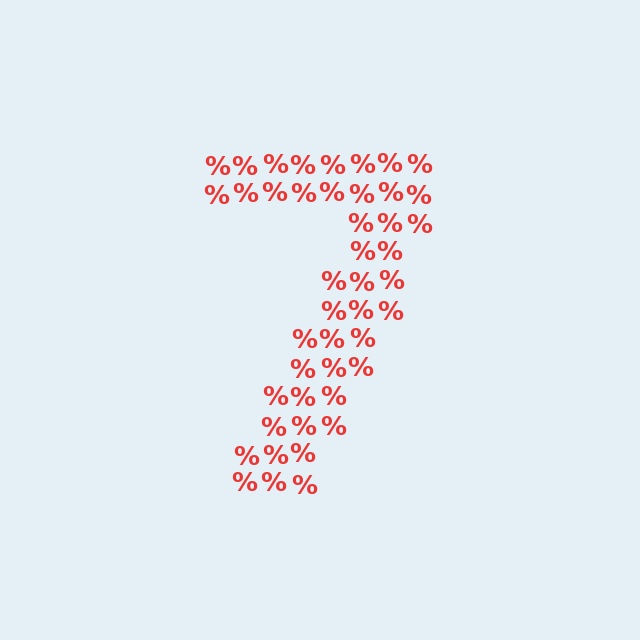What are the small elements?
The small elements are percent signs.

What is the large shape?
The large shape is the digit 7.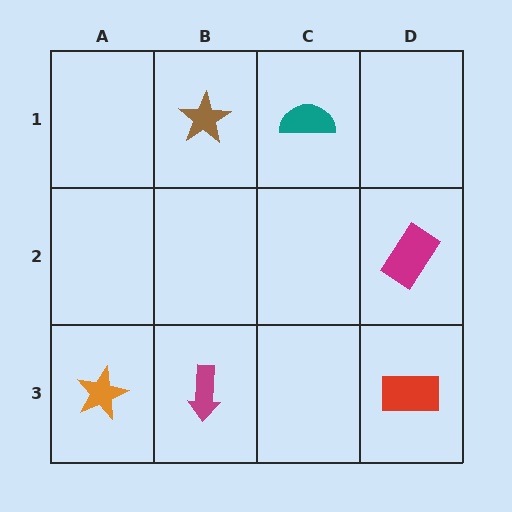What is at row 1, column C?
A teal semicircle.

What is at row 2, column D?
A magenta rectangle.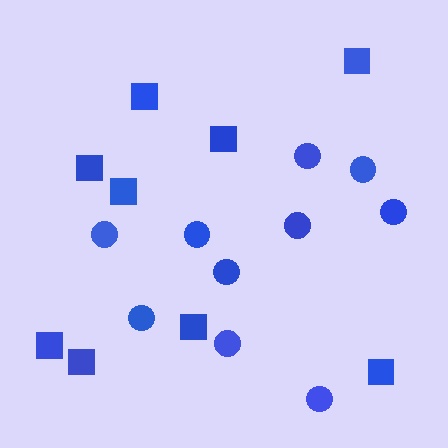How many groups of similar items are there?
There are 2 groups: one group of circles (10) and one group of squares (9).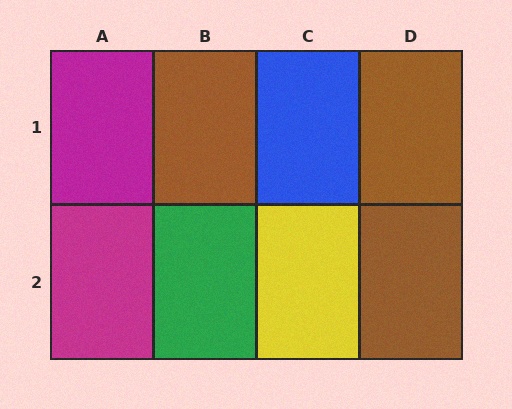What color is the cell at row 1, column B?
Brown.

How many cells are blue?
1 cell is blue.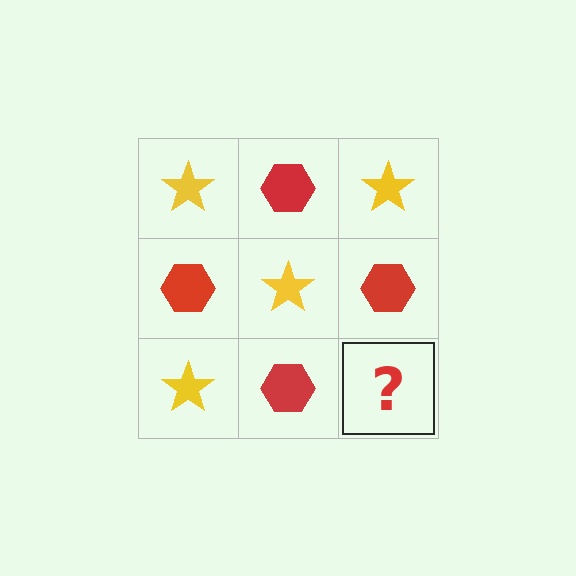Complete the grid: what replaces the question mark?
The question mark should be replaced with a yellow star.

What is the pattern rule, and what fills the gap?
The rule is that it alternates yellow star and red hexagon in a checkerboard pattern. The gap should be filled with a yellow star.